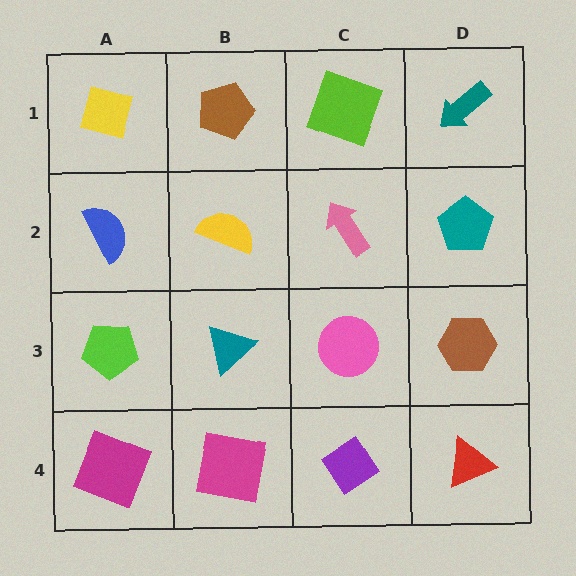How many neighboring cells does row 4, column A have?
2.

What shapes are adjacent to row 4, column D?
A brown hexagon (row 3, column D), a purple diamond (row 4, column C).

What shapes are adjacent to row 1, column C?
A pink arrow (row 2, column C), a brown pentagon (row 1, column B), a teal arrow (row 1, column D).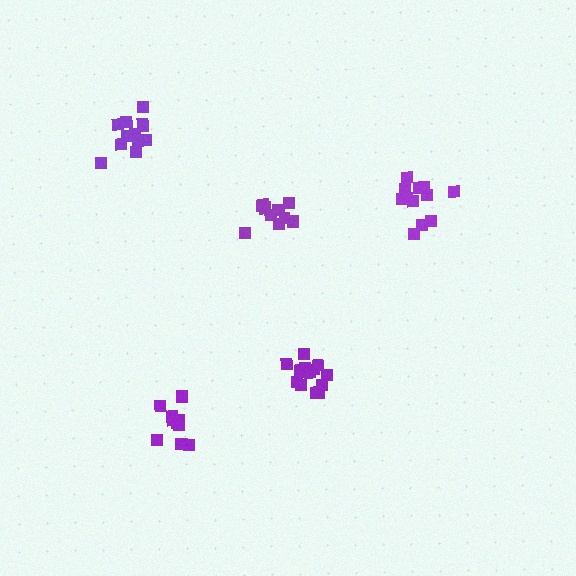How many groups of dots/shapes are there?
There are 5 groups.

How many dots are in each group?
Group 1: 10 dots, Group 2: 12 dots, Group 3: 12 dots, Group 4: 14 dots, Group 5: 10 dots (58 total).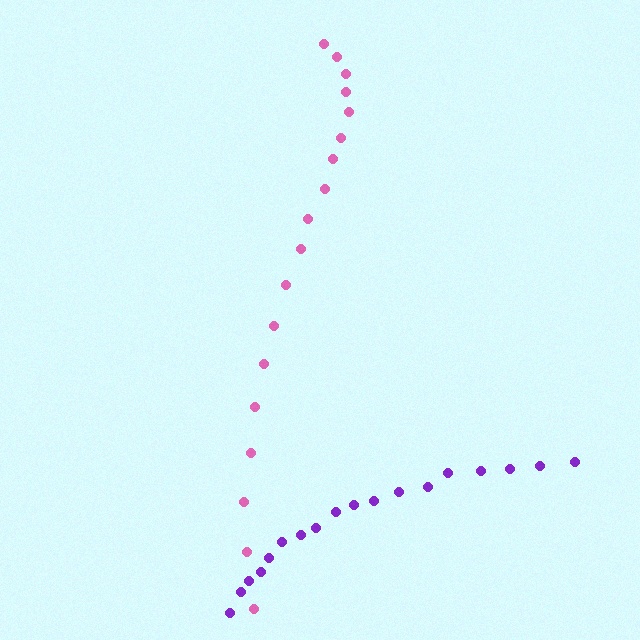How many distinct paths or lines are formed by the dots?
There are 2 distinct paths.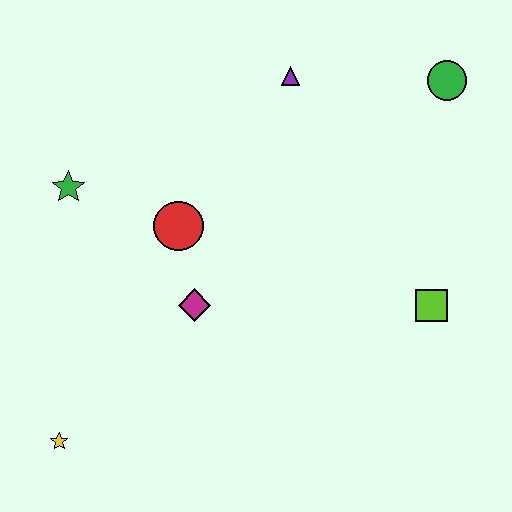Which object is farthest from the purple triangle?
The yellow star is farthest from the purple triangle.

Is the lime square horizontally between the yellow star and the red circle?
No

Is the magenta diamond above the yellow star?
Yes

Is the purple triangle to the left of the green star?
No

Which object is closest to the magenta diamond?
The red circle is closest to the magenta diamond.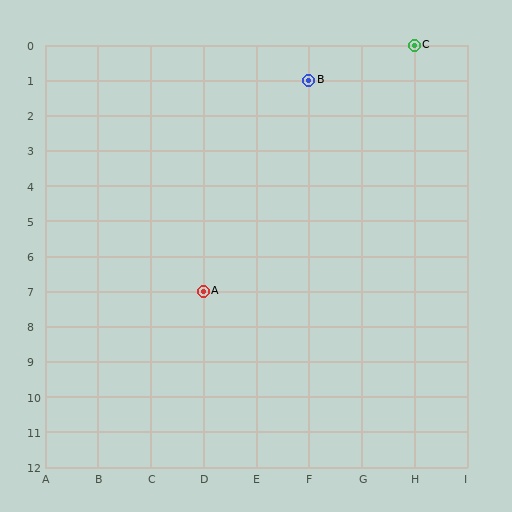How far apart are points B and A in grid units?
Points B and A are 2 columns and 6 rows apart (about 6.3 grid units diagonally).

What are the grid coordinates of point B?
Point B is at grid coordinates (F, 1).